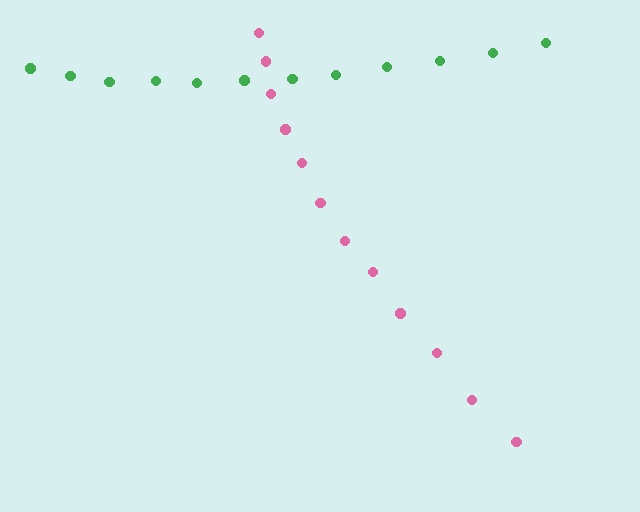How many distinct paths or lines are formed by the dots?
There are 2 distinct paths.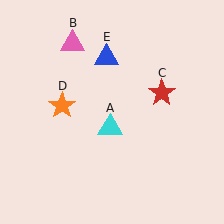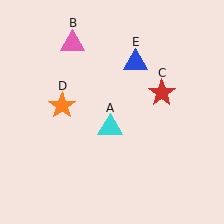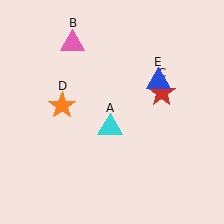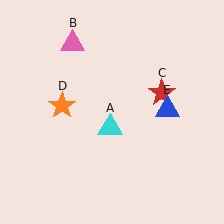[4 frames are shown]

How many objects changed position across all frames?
1 object changed position: blue triangle (object E).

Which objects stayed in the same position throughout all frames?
Cyan triangle (object A) and pink triangle (object B) and red star (object C) and orange star (object D) remained stationary.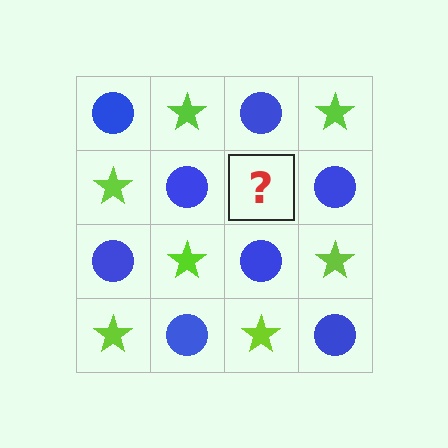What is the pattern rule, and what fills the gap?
The rule is that it alternates blue circle and lime star in a checkerboard pattern. The gap should be filled with a lime star.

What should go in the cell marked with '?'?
The missing cell should contain a lime star.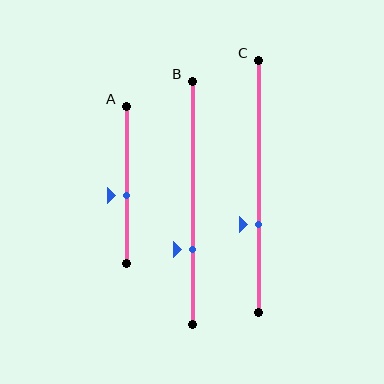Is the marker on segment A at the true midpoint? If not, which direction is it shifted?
No, the marker on segment A is shifted downward by about 7% of the segment length.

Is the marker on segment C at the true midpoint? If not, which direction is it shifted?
No, the marker on segment C is shifted downward by about 15% of the segment length.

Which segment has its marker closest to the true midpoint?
Segment A has its marker closest to the true midpoint.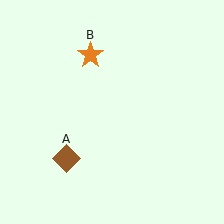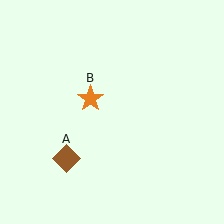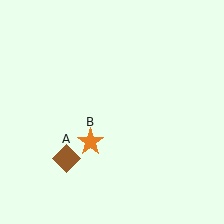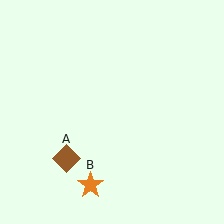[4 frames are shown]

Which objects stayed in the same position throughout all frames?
Brown diamond (object A) remained stationary.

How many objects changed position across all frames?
1 object changed position: orange star (object B).